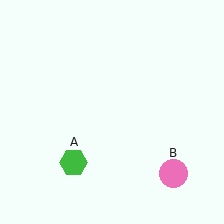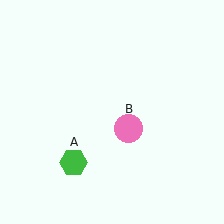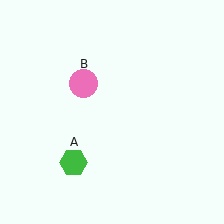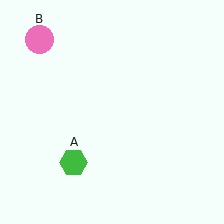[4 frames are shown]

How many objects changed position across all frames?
1 object changed position: pink circle (object B).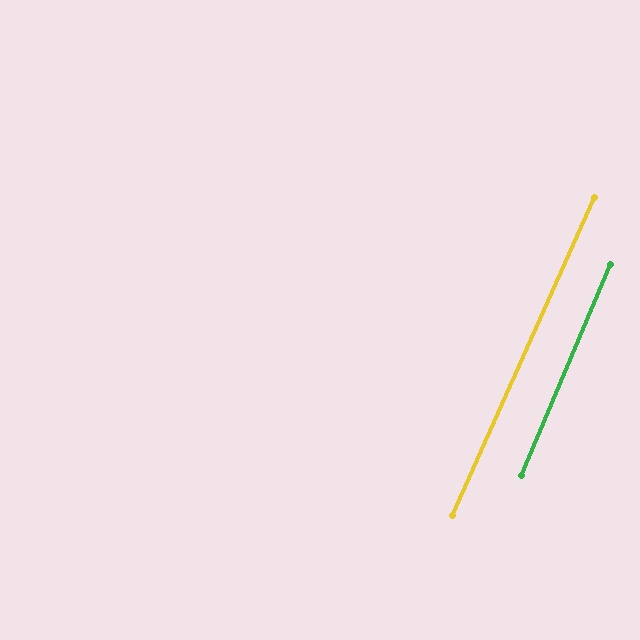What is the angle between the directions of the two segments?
Approximately 1 degree.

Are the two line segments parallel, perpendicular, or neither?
Parallel — their directions differ by only 1.3°.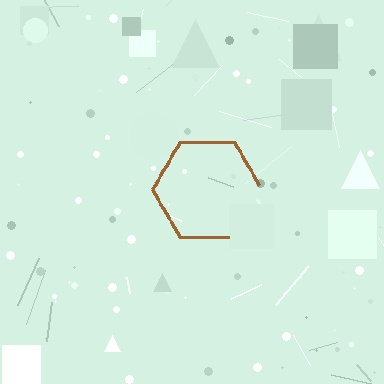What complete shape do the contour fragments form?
The contour fragments form a hexagon.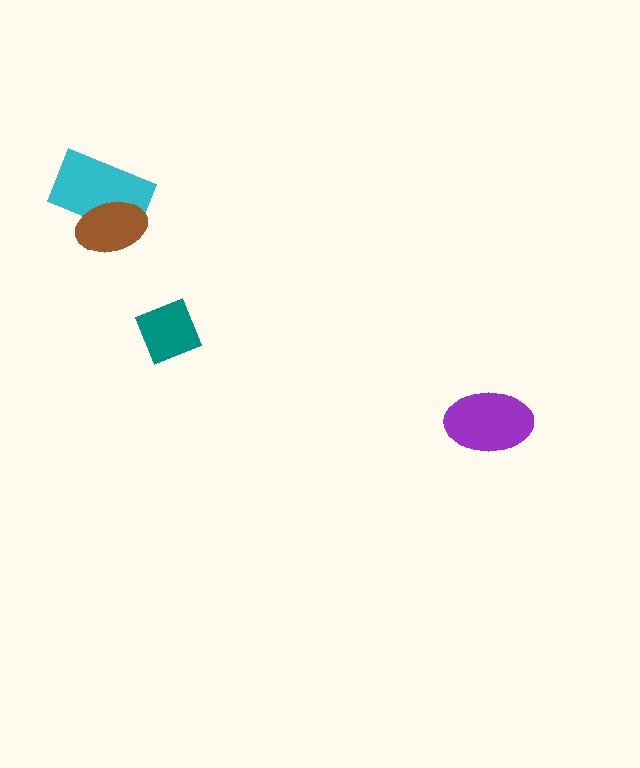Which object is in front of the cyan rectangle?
The brown ellipse is in front of the cyan rectangle.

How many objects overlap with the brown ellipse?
1 object overlaps with the brown ellipse.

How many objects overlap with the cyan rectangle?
1 object overlaps with the cyan rectangle.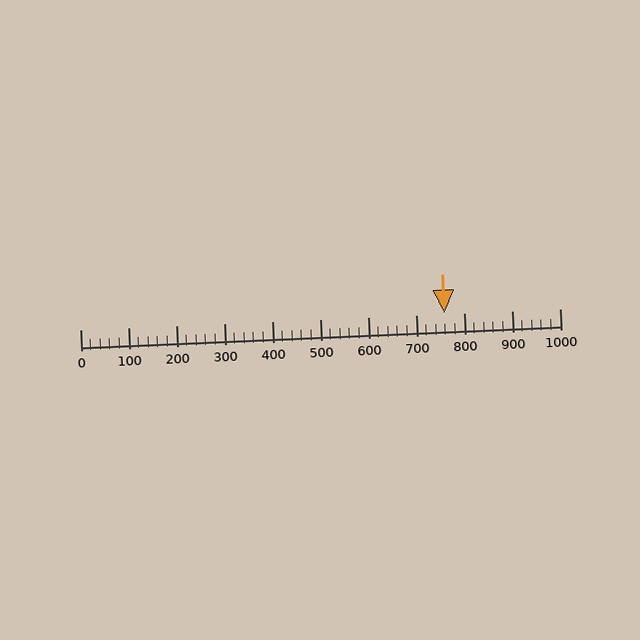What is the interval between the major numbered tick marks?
The major tick marks are spaced 100 units apart.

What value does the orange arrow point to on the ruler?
The orange arrow points to approximately 760.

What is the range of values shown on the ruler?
The ruler shows values from 0 to 1000.